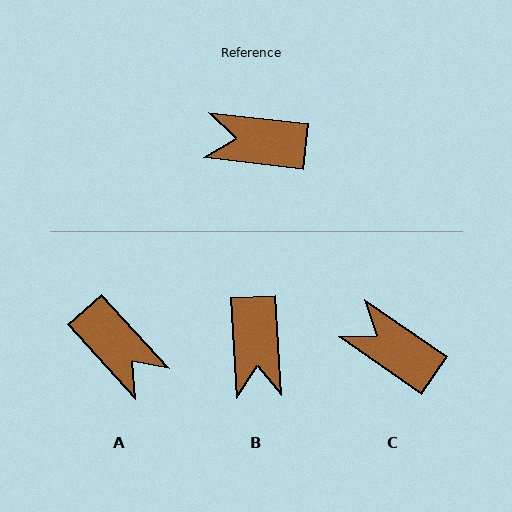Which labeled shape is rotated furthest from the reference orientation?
A, about 139 degrees away.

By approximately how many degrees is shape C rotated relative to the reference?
Approximately 28 degrees clockwise.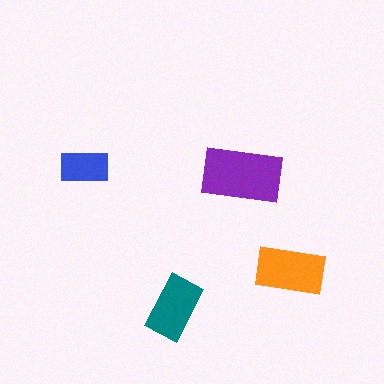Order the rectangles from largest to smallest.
the purple one, the orange one, the teal one, the blue one.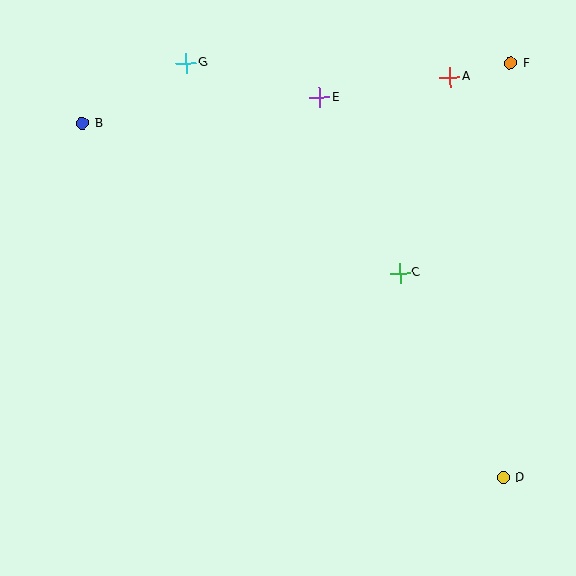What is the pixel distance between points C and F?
The distance between C and F is 237 pixels.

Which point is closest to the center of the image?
Point C at (400, 273) is closest to the center.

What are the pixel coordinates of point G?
Point G is at (186, 63).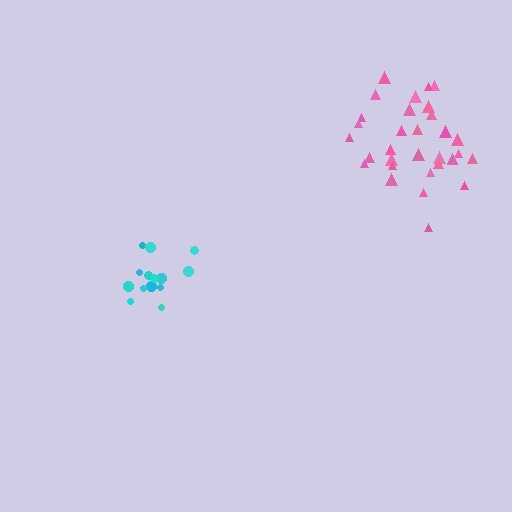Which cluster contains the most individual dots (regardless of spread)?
Pink (32).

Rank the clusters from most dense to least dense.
pink, cyan.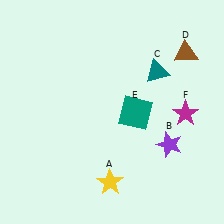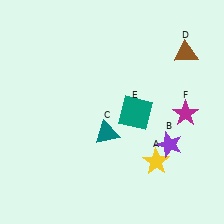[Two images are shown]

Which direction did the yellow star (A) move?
The yellow star (A) moved right.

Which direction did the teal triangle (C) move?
The teal triangle (C) moved down.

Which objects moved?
The objects that moved are: the yellow star (A), the teal triangle (C).